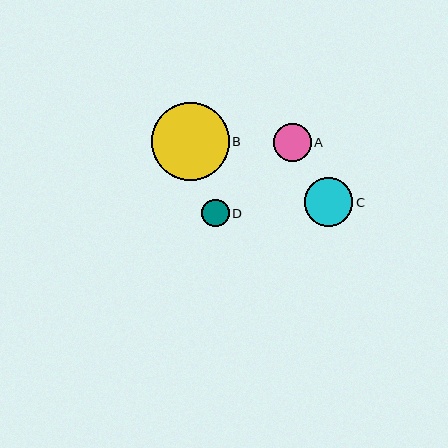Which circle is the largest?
Circle B is the largest with a size of approximately 78 pixels.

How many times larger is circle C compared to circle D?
Circle C is approximately 1.8 times the size of circle D.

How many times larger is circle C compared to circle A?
Circle C is approximately 1.3 times the size of circle A.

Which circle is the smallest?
Circle D is the smallest with a size of approximately 28 pixels.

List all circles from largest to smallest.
From largest to smallest: B, C, A, D.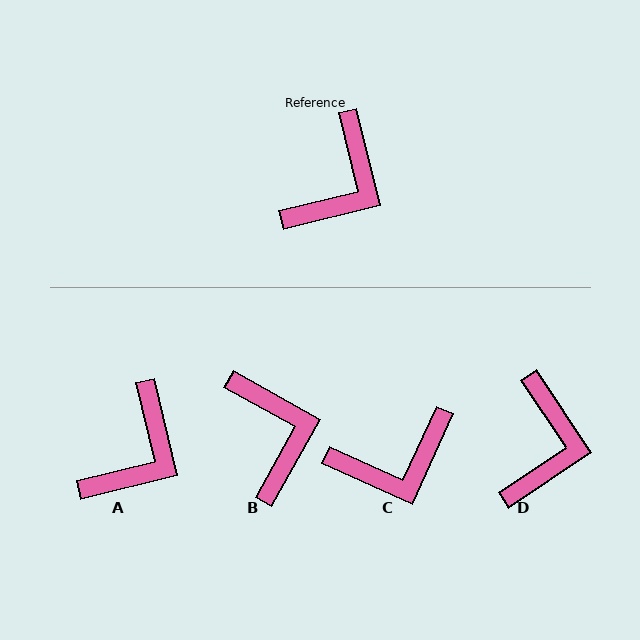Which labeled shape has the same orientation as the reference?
A.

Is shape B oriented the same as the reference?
No, it is off by about 47 degrees.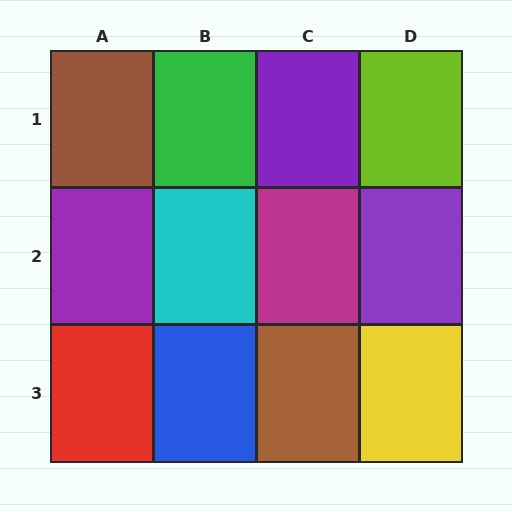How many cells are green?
1 cell is green.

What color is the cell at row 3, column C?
Brown.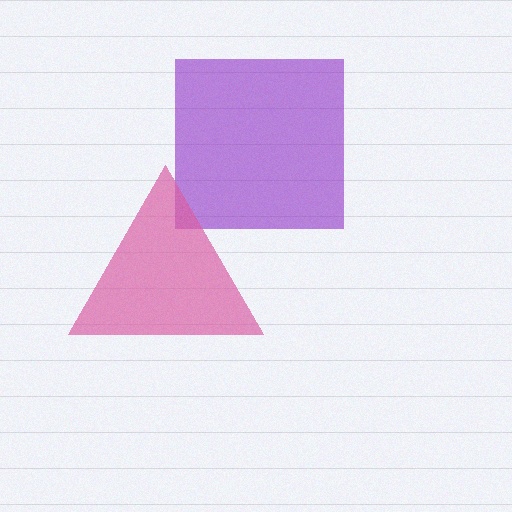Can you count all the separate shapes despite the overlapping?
Yes, there are 2 separate shapes.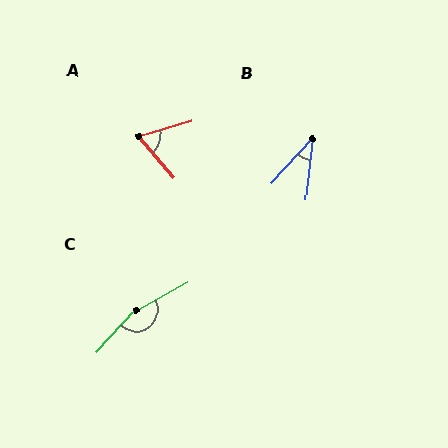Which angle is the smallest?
B, at approximately 36 degrees.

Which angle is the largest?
C, at approximately 161 degrees.